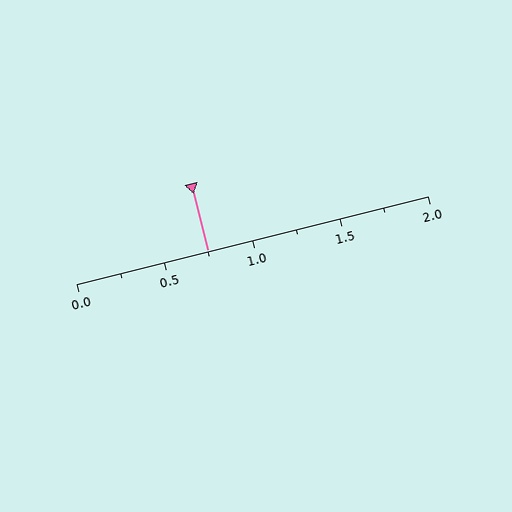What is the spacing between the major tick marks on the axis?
The major ticks are spaced 0.5 apart.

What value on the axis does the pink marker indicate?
The marker indicates approximately 0.75.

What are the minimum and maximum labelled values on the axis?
The axis runs from 0.0 to 2.0.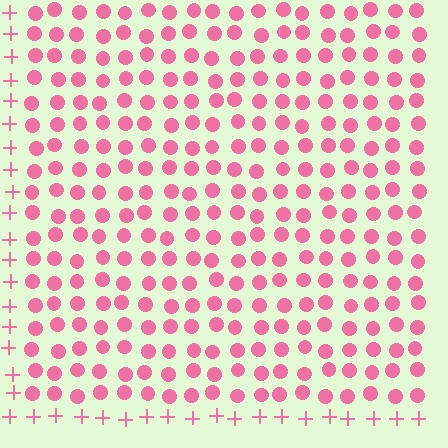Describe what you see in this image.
The image is filled with small pink elements arranged in a uniform grid. A rectangle-shaped region contains circles, while the surrounding area contains plus signs. The boundary is defined purely by the change in element shape.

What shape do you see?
I see a rectangle.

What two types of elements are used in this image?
The image uses circles inside the rectangle region and plus signs outside it.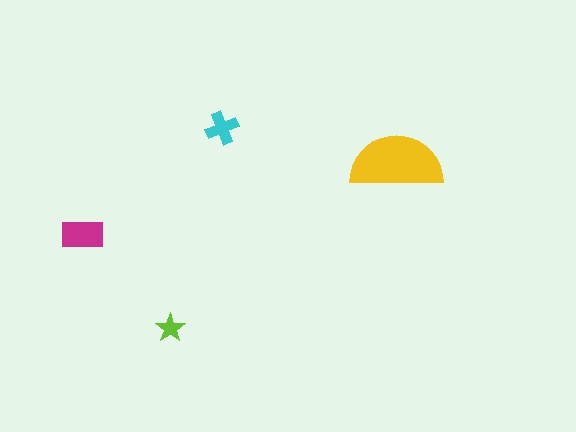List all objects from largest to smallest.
The yellow semicircle, the magenta rectangle, the cyan cross, the lime star.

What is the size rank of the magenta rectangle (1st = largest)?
2nd.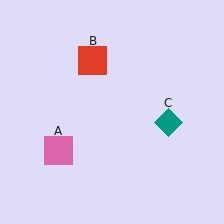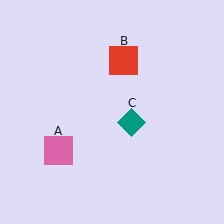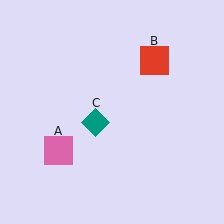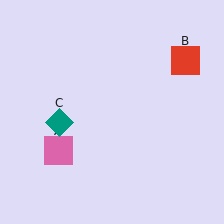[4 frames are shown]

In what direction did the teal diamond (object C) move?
The teal diamond (object C) moved left.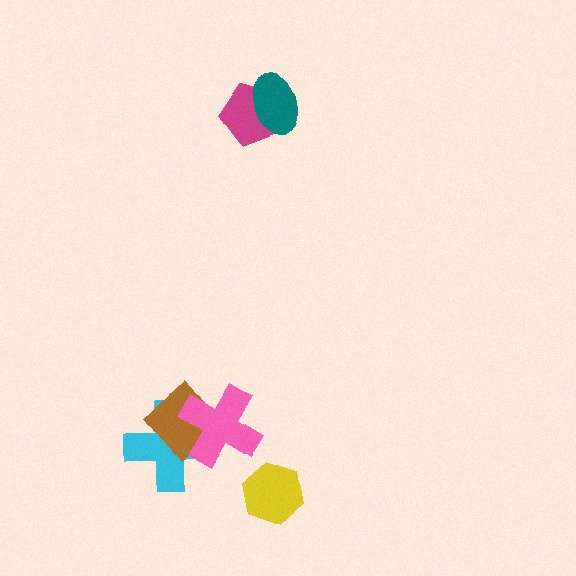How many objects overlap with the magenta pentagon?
1 object overlaps with the magenta pentagon.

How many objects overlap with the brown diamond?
2 objects overlap with the brown diamond.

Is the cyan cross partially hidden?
Yes, it is partially covered by another shape.